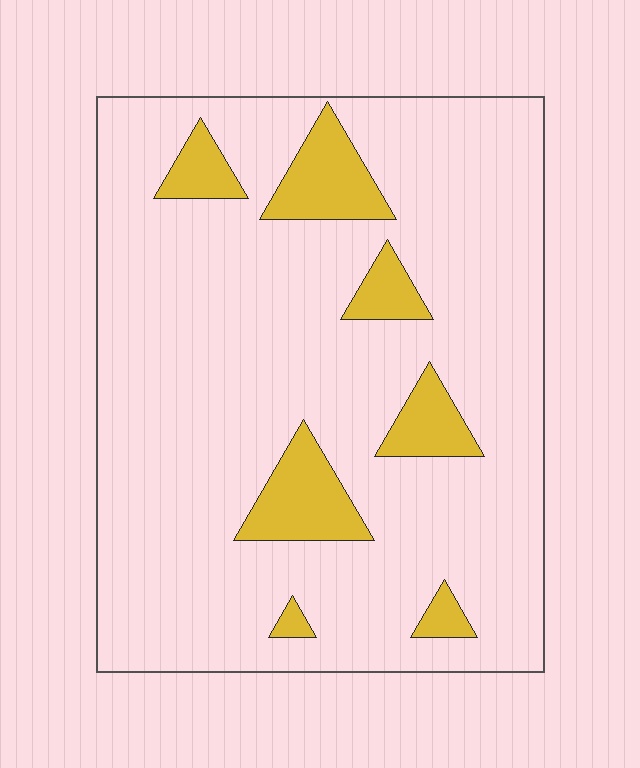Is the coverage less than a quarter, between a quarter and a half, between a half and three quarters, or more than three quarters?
Less than a quarter.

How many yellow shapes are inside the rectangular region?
7.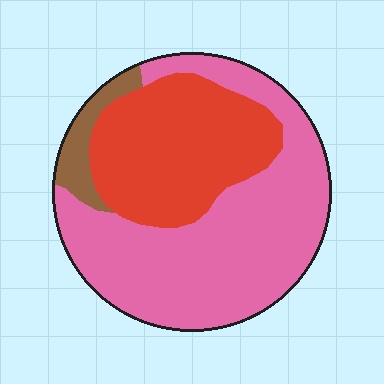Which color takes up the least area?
Brown, at roughly 5%.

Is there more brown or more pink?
Pink.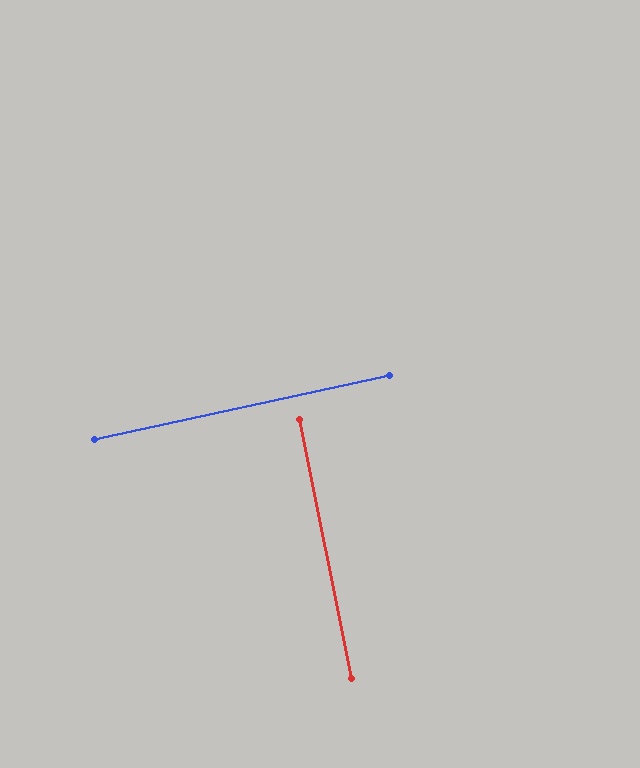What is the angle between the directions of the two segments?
Approximately 89 degrees.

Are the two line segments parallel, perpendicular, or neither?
Perpendicular — they meet at approximately 89°.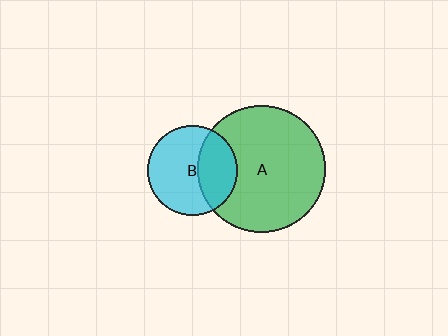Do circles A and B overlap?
Yes.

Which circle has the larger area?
Circle A (green).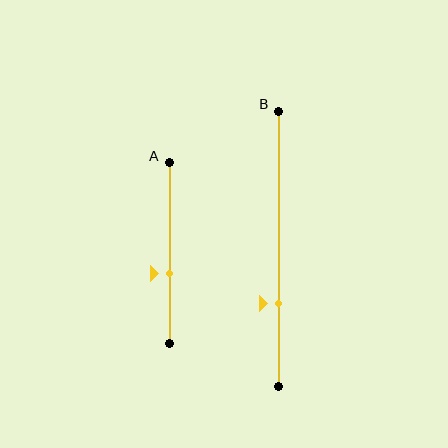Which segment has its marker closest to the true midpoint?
Segment A has its marker closest to the true midpoint.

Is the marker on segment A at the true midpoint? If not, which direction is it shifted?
No, the marker on segment A is shifted downward by about 11% of the segment length.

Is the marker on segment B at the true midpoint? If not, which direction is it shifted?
No, the marker on segment B is shifted downward by about 20% of the segment length.